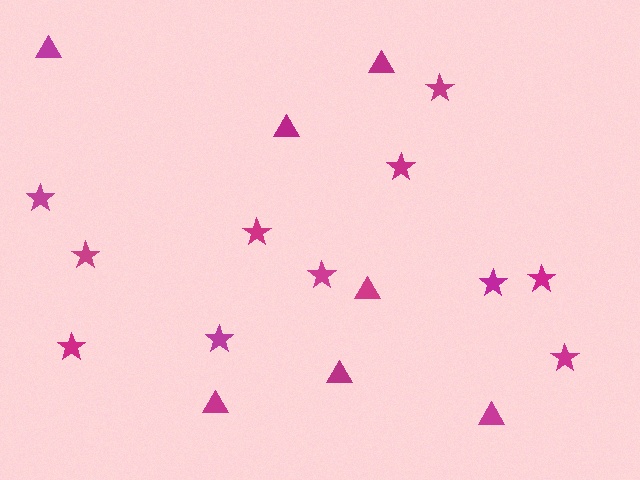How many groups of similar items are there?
There are 2 groups: one group of triangles (7) and one group of stars (11).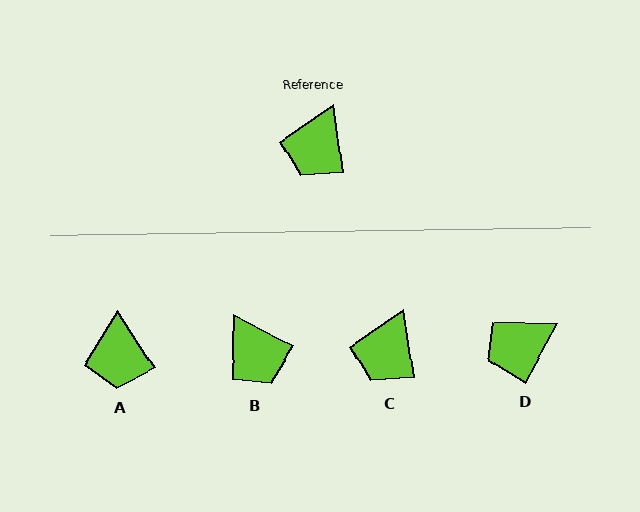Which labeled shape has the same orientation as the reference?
C.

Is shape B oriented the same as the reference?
No, it is off by about 54 degrees.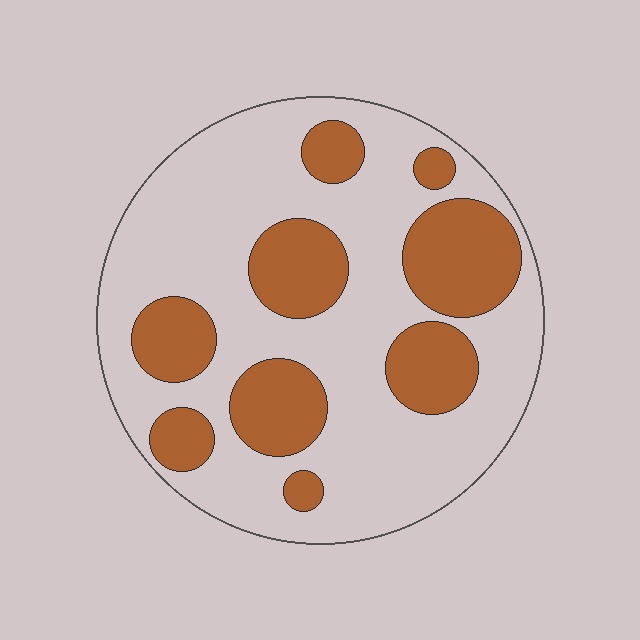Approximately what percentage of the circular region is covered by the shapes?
Approximately 30%.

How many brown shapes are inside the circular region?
9.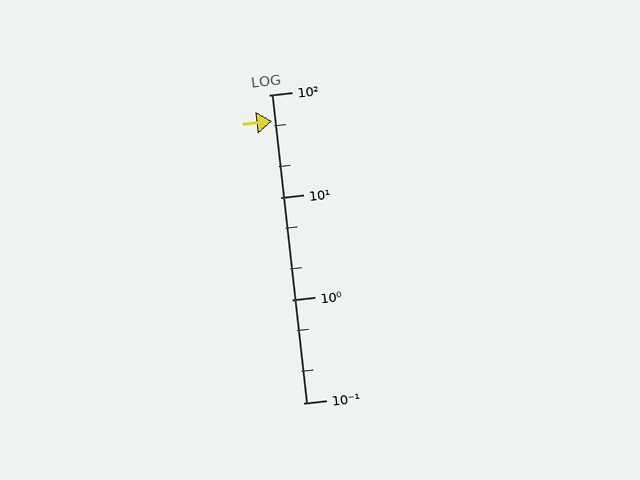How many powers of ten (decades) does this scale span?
The scale spans 3 decades, from 0.1 to 100.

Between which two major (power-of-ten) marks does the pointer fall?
The pointer is between 10 and 100.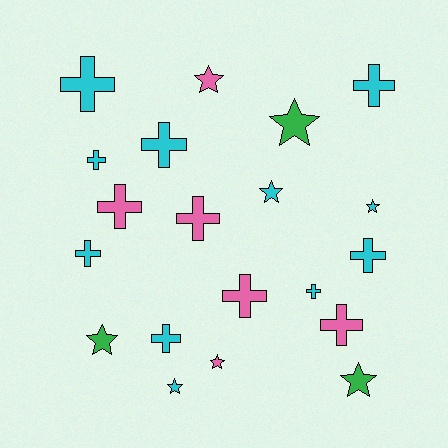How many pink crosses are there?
There are 4 pink crosses.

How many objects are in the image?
There are 20 objects.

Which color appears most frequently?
Cyan, with 11 objects.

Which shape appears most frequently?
Cross, with 12 objects.